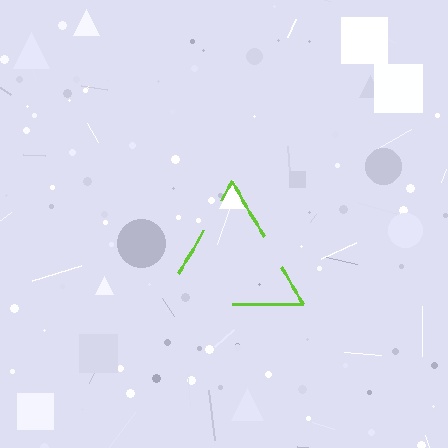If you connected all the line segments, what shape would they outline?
They would outline a triangle.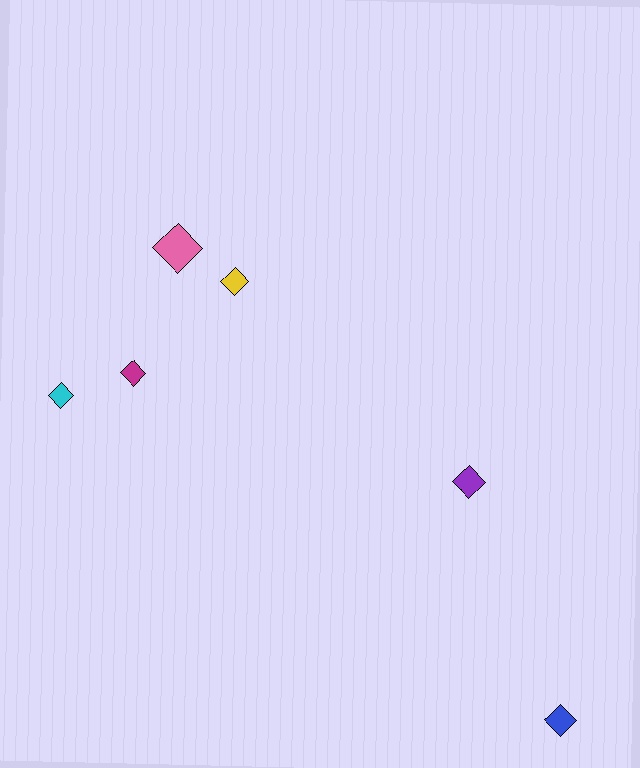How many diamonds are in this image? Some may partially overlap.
There are 6 diamonds.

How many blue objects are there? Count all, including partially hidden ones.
There is 1 blue object.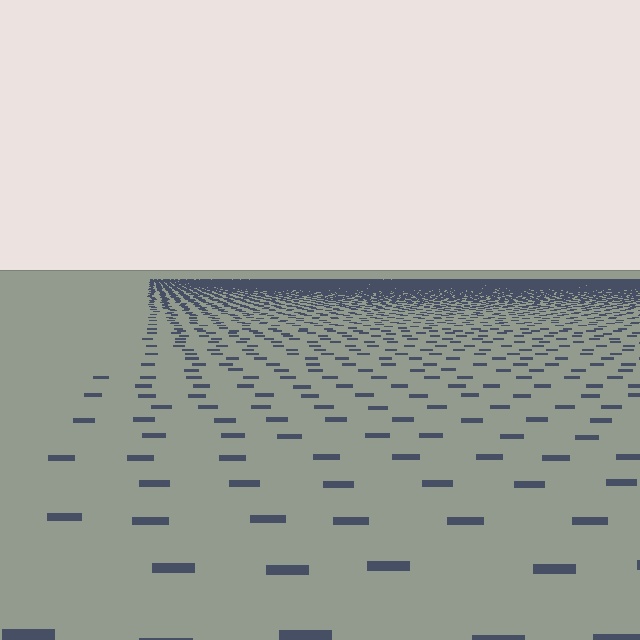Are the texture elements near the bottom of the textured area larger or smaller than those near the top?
Larger. Near the bottom, elements are closer to the viewer and appear at a bigger on-screen size.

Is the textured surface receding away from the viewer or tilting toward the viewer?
The surface is receding away from the viewer. Texture elements get smaller and denser toward the top.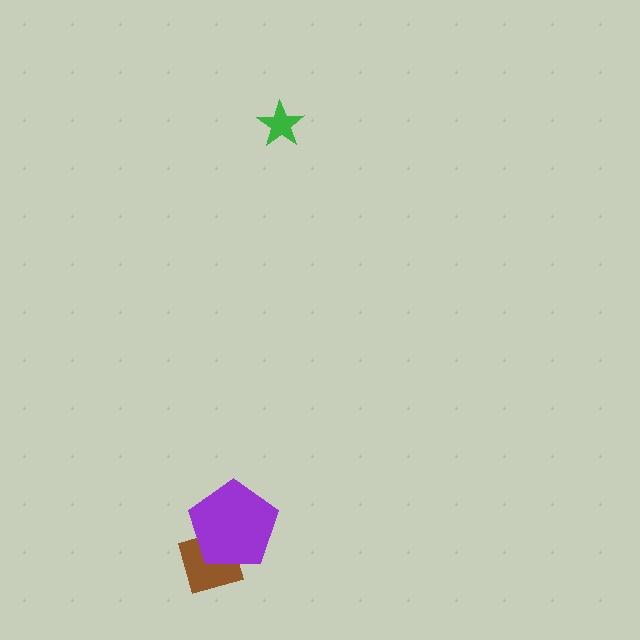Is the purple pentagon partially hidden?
No, no other shape covers it.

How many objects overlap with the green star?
0 objects overlap with the green star.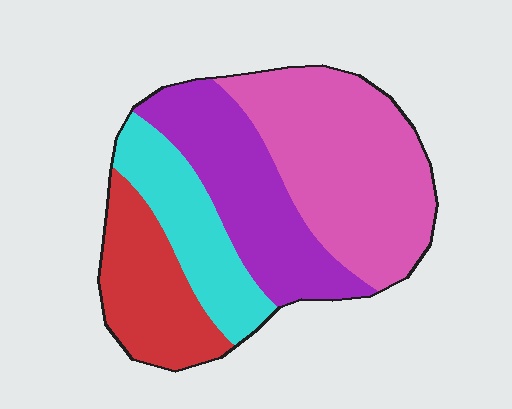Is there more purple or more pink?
Pink.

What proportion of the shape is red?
Red takes up less than a quarter of the shape.